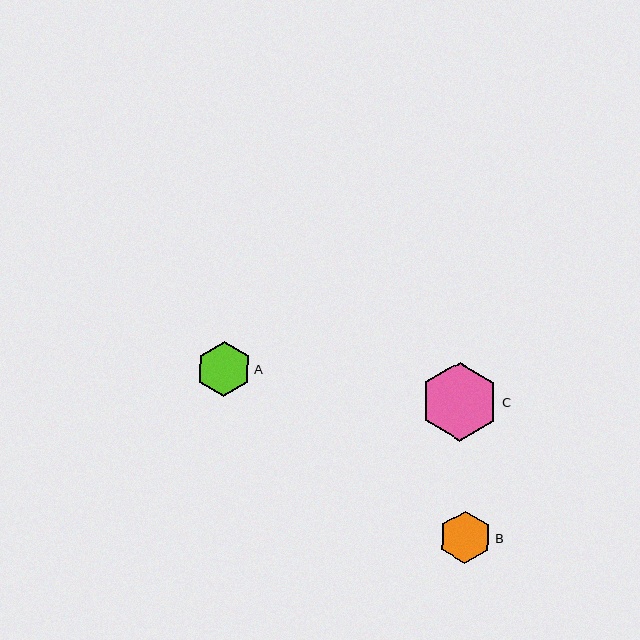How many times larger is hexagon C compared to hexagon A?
Hexagon C is approximately 1.4 times the size of hexagon A.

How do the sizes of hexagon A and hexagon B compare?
Hexagon A and hexagon B are approximately the same size.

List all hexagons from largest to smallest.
From largest to smallest: C, A, B.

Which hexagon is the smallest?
Hexagon B is the smallest with a size of approximately 53 pixels.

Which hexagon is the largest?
Hexagon C is the largest with a size of approximately 79 pixels.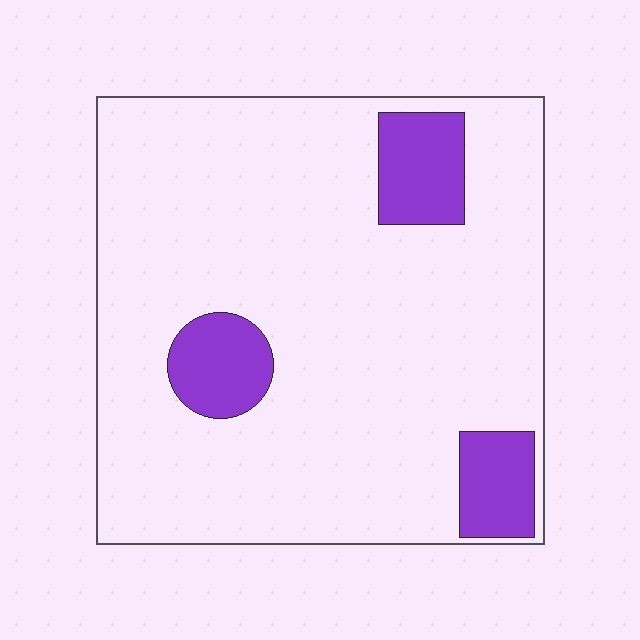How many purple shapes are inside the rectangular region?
3.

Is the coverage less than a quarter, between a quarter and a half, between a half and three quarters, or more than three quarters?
Less than a quarter.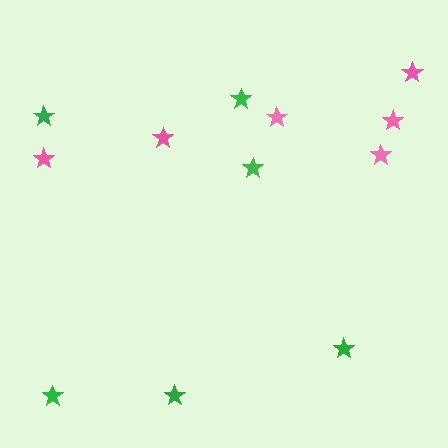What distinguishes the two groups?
There are 2 groups: one group of pink stars (6) and one group of green stars (6).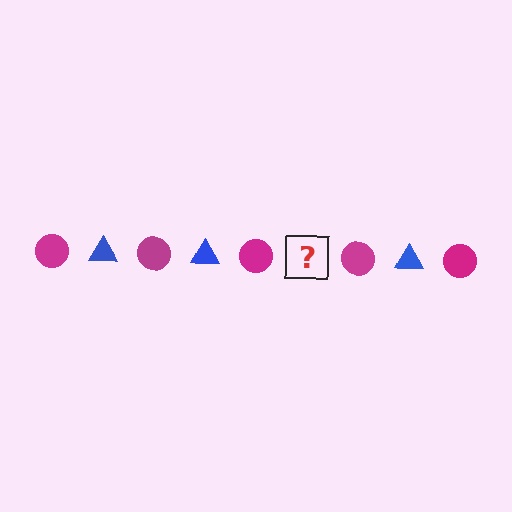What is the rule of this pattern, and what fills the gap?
The rule is that the pattern alternates between magenta circle and blue triangle. The gap should be filled with a blue triangle.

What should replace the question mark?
The question mark should be replaced with a blue triangle.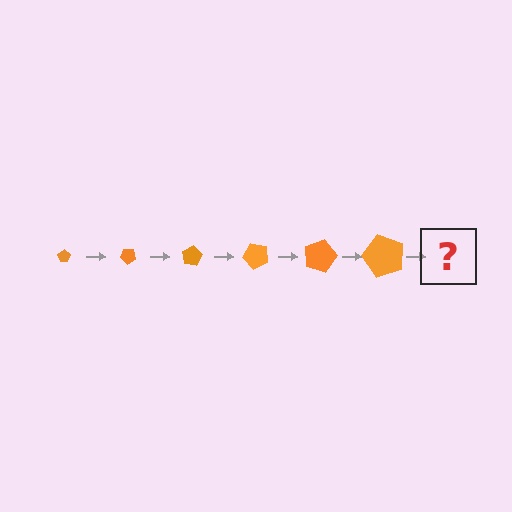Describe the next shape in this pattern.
It should be a pentagon, larger than the previous one and rotated 240 degrees from the start.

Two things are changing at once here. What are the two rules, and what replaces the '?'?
The two rules are that the pentagon grows larger each step and it rotates 40 degrees each step. The '?' should be a pentagon, larger than the previous one and rotated 240 degrees from the start.